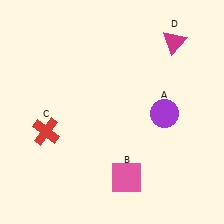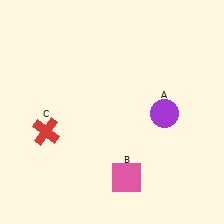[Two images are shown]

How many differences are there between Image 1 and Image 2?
There is 1 difference between the two images.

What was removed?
The magenta triangle (D) was removed in Image 2.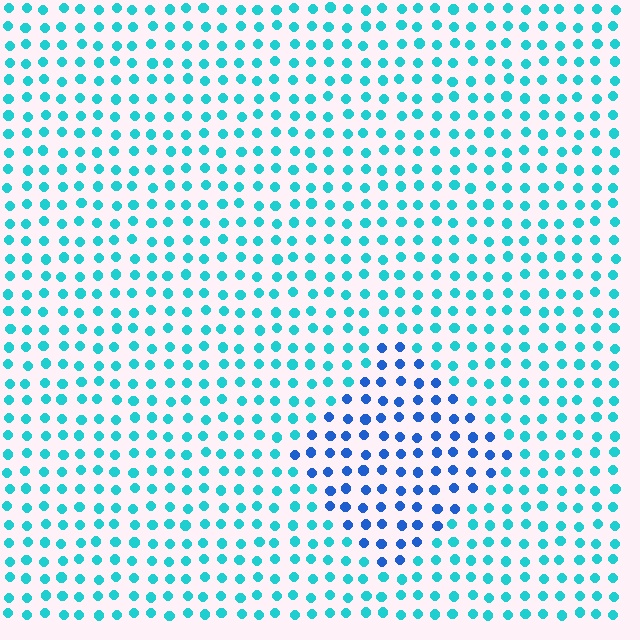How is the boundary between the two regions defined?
The boundary is defined purely by a slight shift in hue (about 38 degrees). Spacing, size, and orientation are identical on both sides.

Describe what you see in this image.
The image is filled with small cyan elements in a uniform arrangement. A diamond-shaped region is visible where the elements are tinted to a slightly different hue, forming a subtle color boundary.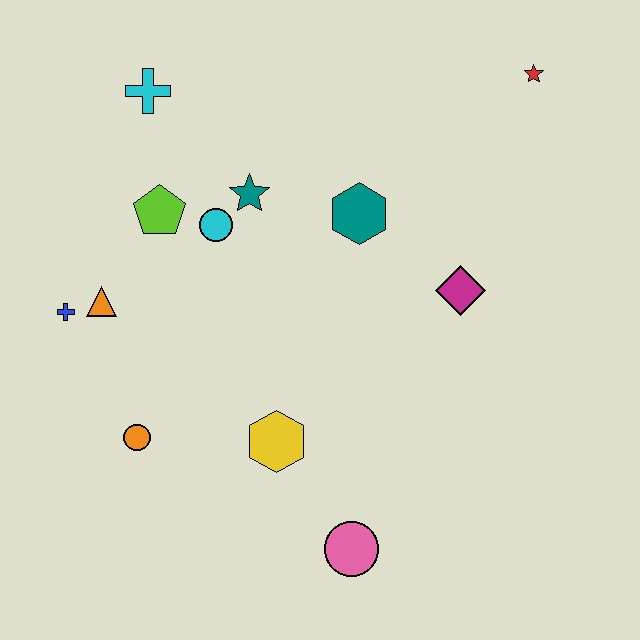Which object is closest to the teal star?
The cyan circle is closest to the teal star.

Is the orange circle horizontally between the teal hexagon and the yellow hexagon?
No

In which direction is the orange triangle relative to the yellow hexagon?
The orange triangle is to the left of the yellow hexagon.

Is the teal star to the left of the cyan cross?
No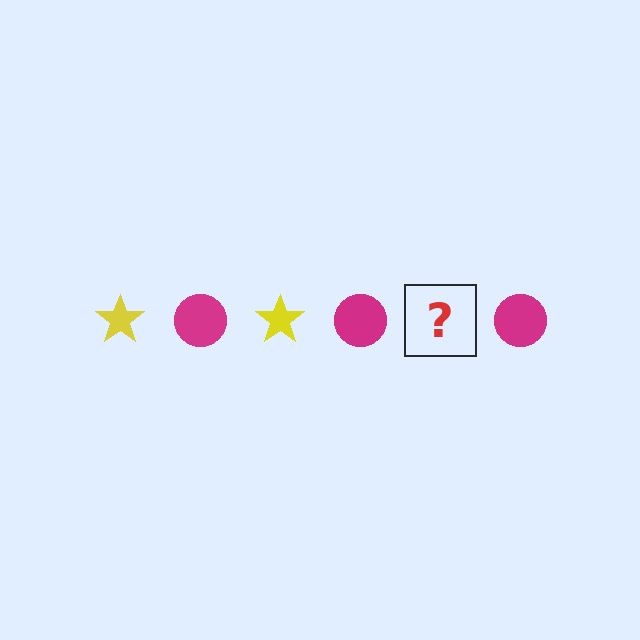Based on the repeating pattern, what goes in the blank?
The blank should be a yellow star.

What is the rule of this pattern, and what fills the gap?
The rule is that the pattern alternates between yellow star and magenta circle. The gap should be filled with a yellow star.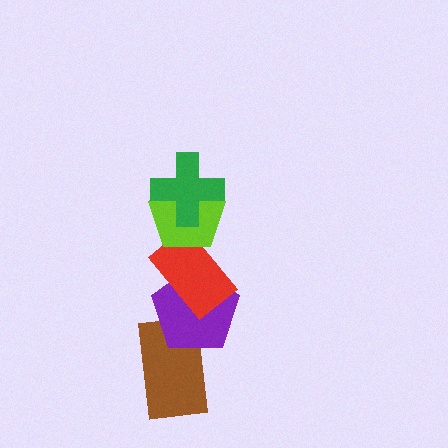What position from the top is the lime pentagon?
The lime pentagon is 2nd from the top.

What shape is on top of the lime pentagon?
The green cross is on top of the lime pentagon.